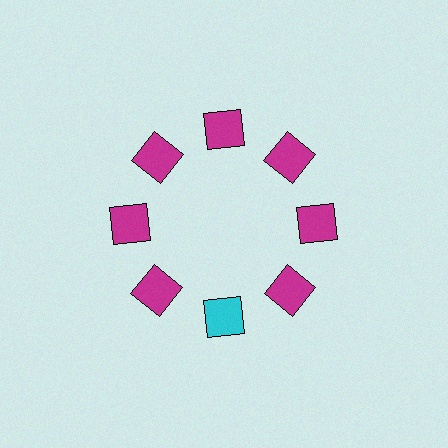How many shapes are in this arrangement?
There are 8 shapes arranged in a ring pattern.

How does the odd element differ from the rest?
It has a different color: cyan instead of magenta.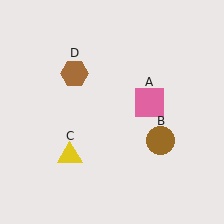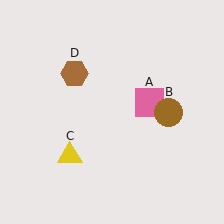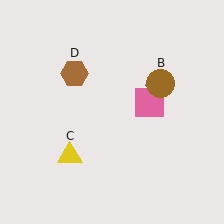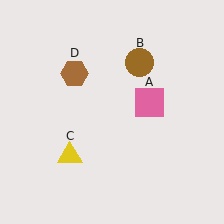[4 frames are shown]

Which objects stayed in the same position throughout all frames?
Pink square (object A) and yellow triangle (object C) and brown hexagon (object D) remained stationary.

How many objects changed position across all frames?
1 object changed position: brown circle (object B).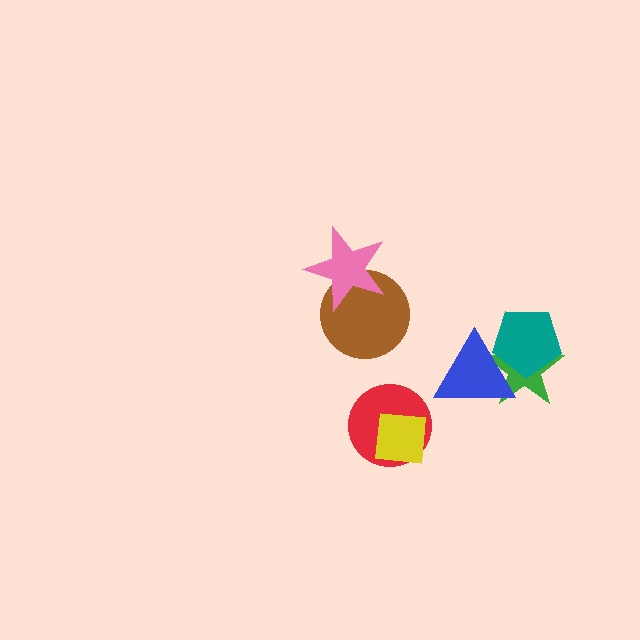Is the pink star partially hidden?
No, no other shape covers it.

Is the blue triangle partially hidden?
Yes, it is partially covered by another shape.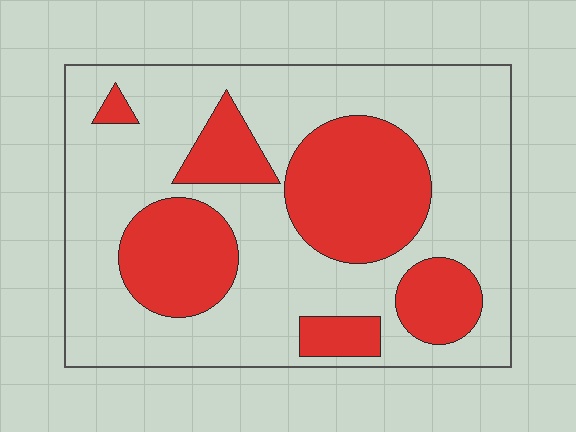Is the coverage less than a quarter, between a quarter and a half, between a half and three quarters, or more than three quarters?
Between a quarter and a half.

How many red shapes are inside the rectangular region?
6.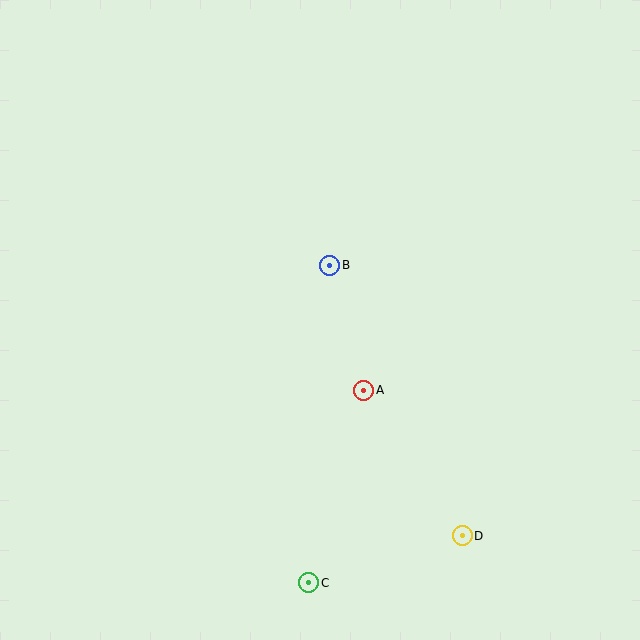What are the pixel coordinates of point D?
Point D is at (462, 536).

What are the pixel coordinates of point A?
Point A is at (364, 390).